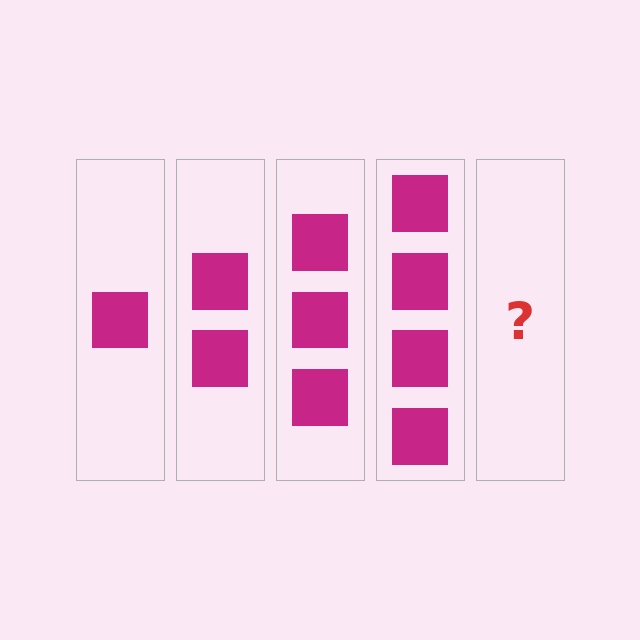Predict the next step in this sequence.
The next step is 5 squares.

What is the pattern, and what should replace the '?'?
The pattern is that each step adds one more square. The '?' should be 5 squares.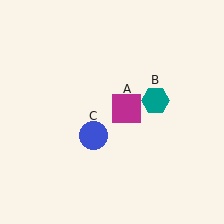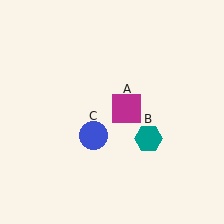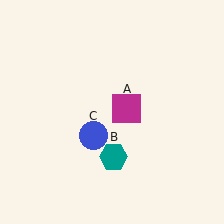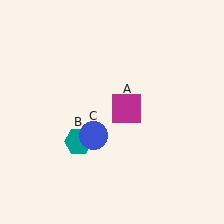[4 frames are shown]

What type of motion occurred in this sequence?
The teal hexagon (object B) rotated clockwise around the center of the scene.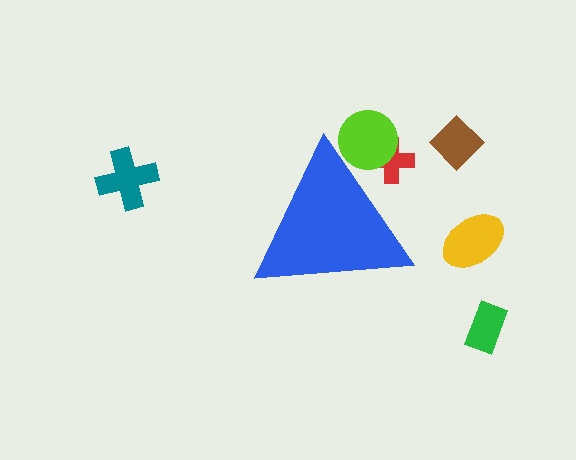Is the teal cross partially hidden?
No, the teal cross is fully visible.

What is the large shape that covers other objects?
A blue triangle.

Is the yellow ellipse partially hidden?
No, the yellow ellipse is fully visible.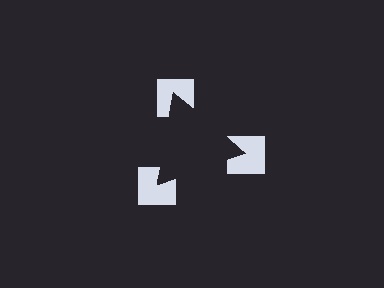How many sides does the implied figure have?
3 sides.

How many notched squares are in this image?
There are 3 — one at each vertex of the illusory triangle.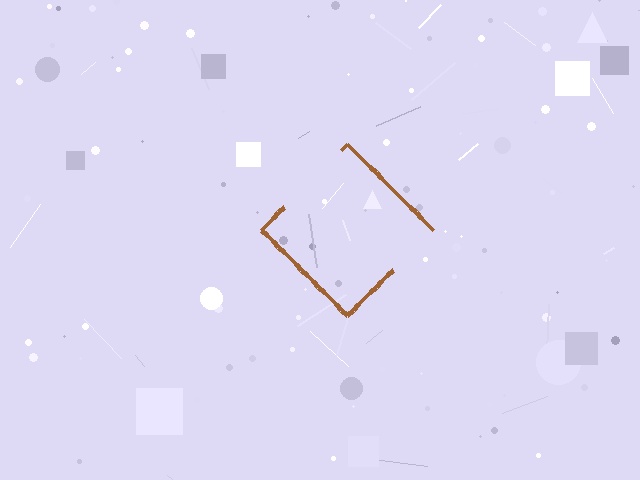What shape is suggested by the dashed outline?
The dashed outline suggests a diamond.